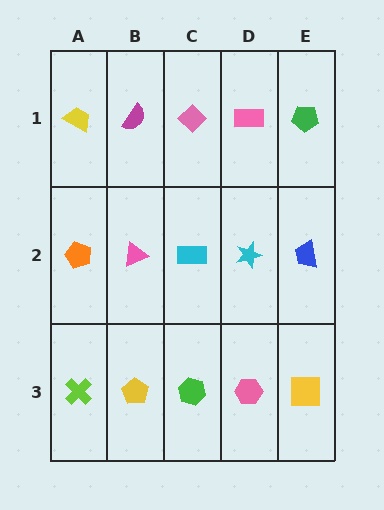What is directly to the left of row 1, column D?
A pink diamond.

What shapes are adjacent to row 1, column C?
A cyan rectangle (row 2, column C), a magenta semicircle (row 1, column B), a pink rectangle (row 1, column D).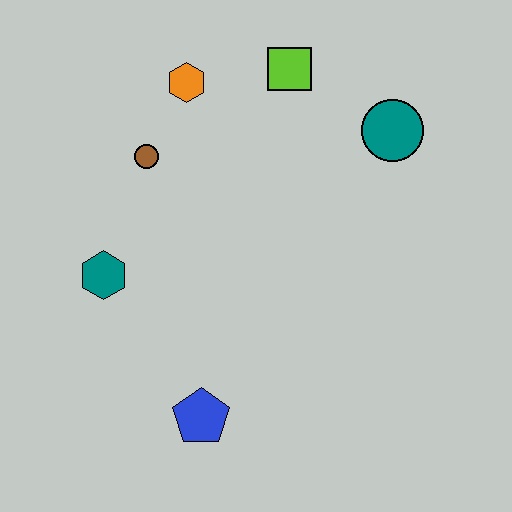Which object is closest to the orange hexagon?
The brown circle is closest to the orange hexagon.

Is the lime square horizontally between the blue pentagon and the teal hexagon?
No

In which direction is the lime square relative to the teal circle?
The lime square is to the left of the teal circle.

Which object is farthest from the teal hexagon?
The teal circle is farthest from the teal hexagon.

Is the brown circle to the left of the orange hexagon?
Yes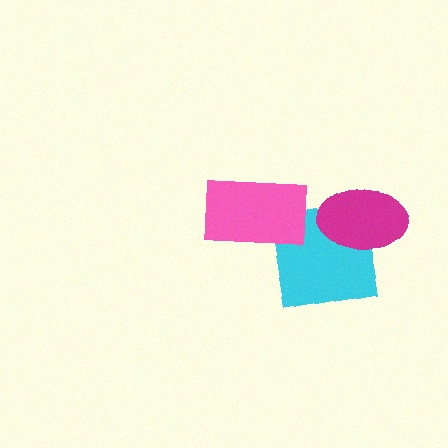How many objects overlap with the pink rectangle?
1 object overlaps with the pink rectangle.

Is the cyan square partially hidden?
Yes, it is partially covered by another shape.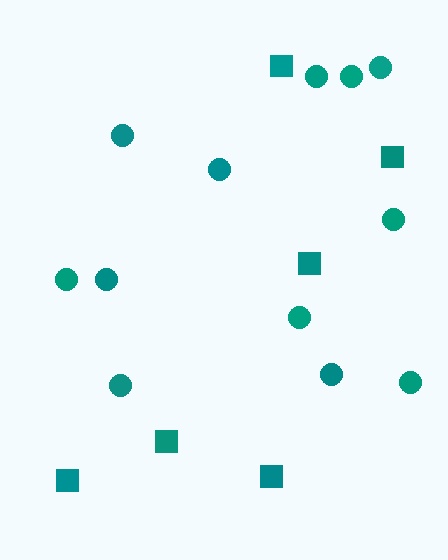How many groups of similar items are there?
There are 2 groups: one group of squares (6) and one group of circles (12).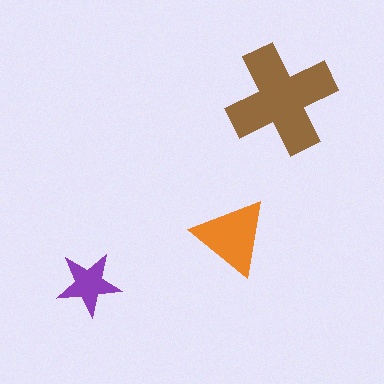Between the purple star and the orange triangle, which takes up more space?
The orange triangle.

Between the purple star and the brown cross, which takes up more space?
The brown cross.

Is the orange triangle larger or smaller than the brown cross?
Smaller.